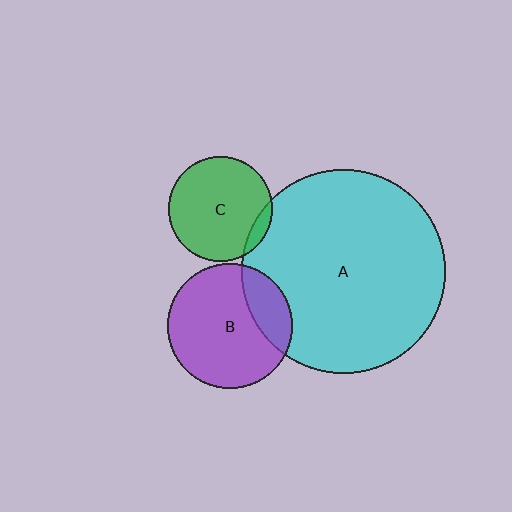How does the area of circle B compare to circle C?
Approximately 1.4 times.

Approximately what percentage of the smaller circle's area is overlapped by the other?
Approximately 10%.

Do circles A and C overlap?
Yes.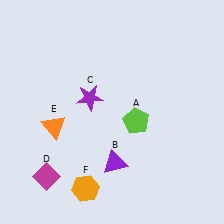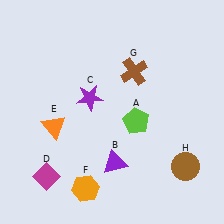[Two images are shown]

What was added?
A brown cross (G), a brown circle (H) were added in Image 2.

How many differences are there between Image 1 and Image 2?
There are 2 differences between the two images.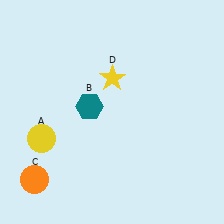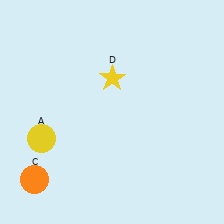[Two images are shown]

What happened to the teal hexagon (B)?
The teal hexagon (B) was removed in Image 2. It was in the top-left area of Image 1.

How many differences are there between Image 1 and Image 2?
There is 1 difference between the two images.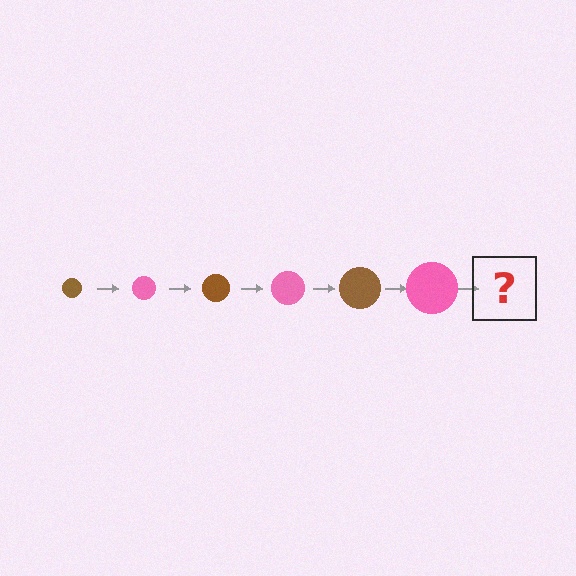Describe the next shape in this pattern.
It should be a brown circle, larger than the previous one.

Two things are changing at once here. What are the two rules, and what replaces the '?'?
The two rules are that the circle grows larger each step and the color cycles through brown and pink. The '?' should be a brown circle, larger than the previous one.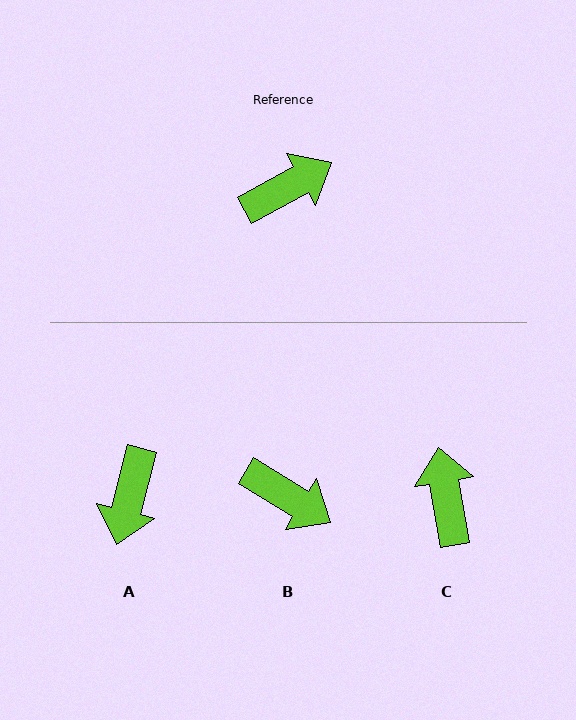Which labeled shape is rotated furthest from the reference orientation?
A, about 133 degrees away.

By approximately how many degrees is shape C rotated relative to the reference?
Approximately 71 degrees counter-clockwise.